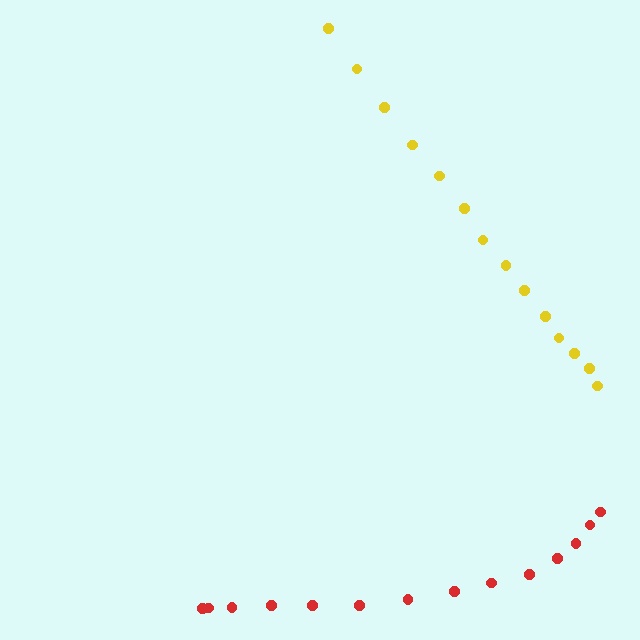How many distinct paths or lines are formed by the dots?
There are 2 distinct paths.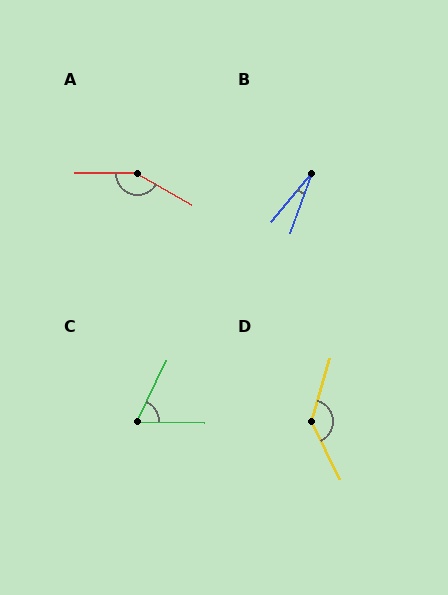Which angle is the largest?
A, at approximately 152 degrees.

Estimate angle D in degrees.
Approximately 137 degrees.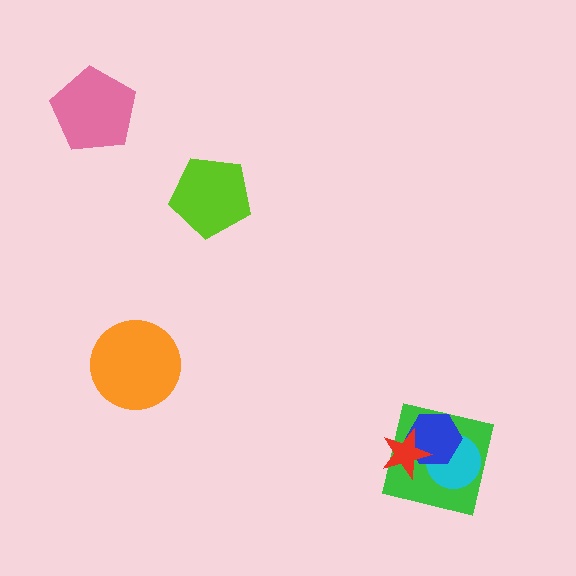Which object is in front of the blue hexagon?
The red star is in front of the blue hexagon.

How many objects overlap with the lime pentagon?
0 objects overlap with the lime pentagon.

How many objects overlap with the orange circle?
0 objects overlap with the orange circle.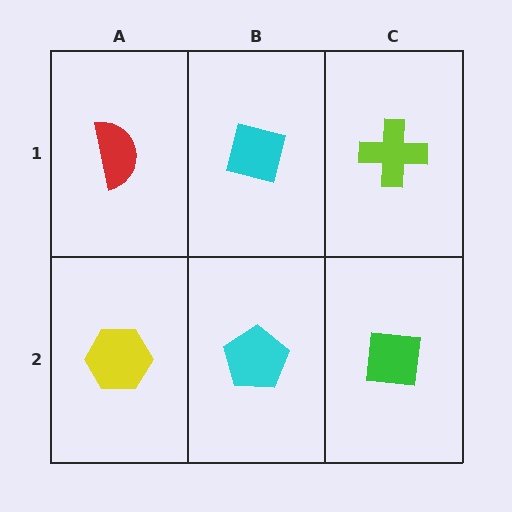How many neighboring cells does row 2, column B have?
3.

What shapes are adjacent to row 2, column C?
A lime cross (row 1, column C), a cyan pentagon (row 2, column B).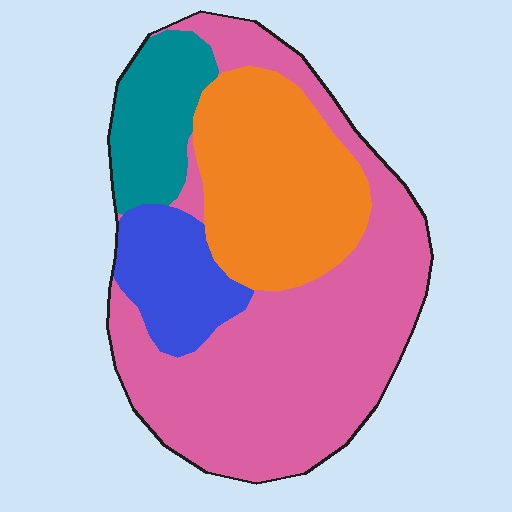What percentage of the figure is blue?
Blue takes up about one eighth (1/8) of the figure.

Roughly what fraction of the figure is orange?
Orange covers about 25% of the figure.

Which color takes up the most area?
Pink, at roughly 50%.